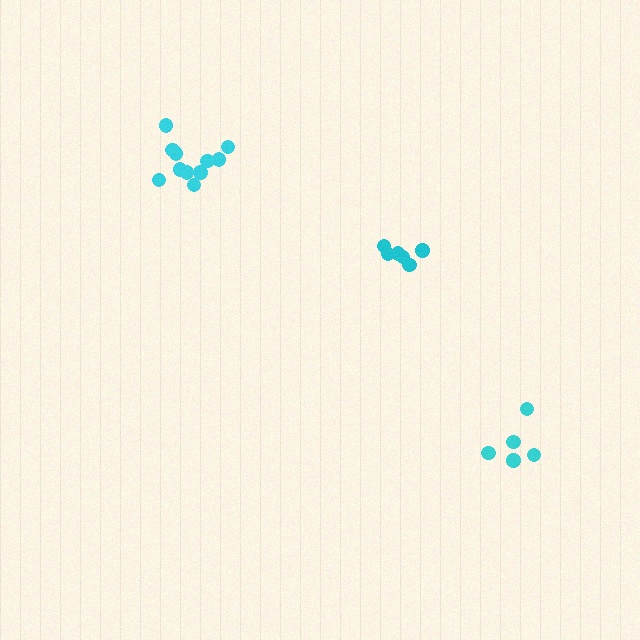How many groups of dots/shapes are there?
There are 3 groups.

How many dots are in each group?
Group 1: 5 dots, Group 2: 11 dots, Group 3: 6 dots (22 total).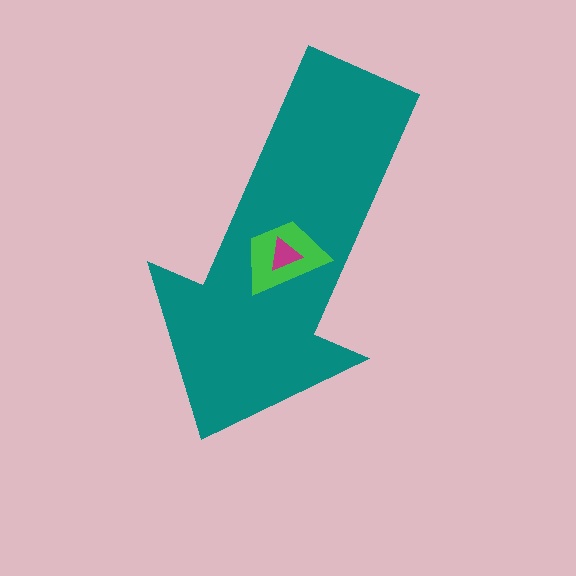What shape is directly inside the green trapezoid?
The magenta triangle.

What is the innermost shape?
The magenta triangle.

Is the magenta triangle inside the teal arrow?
Yes.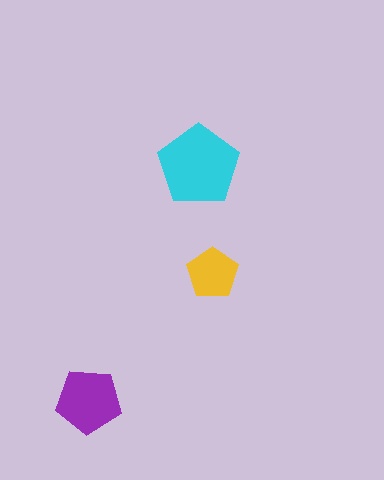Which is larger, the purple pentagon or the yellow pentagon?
The purple one.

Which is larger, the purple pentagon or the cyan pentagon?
The cyan one.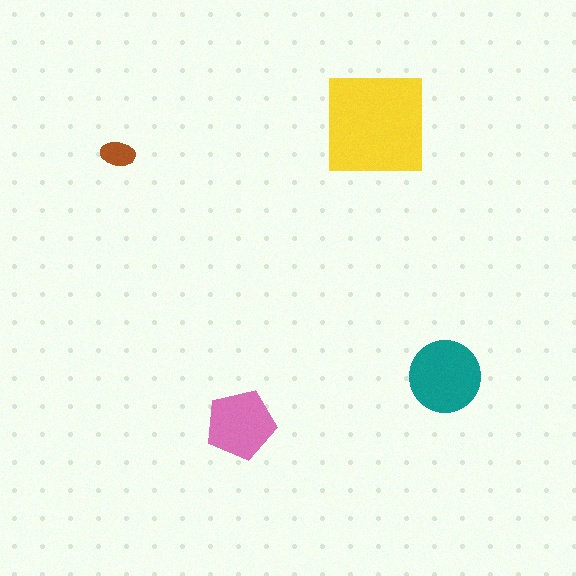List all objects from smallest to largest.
The brown ellipse, the pink pentagon, the teal circle, the yellow square.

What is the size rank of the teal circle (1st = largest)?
2nd.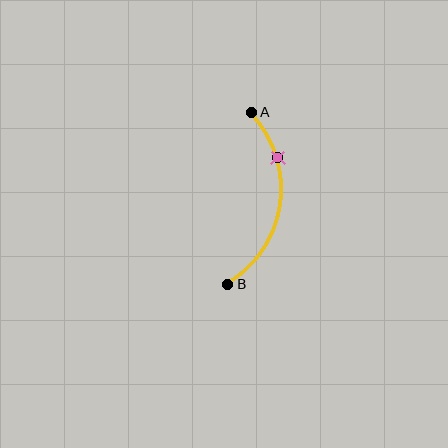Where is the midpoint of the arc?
The arc midpoint is the point on the curve farthest from the straight line joining A and B. It sits to the right of that line.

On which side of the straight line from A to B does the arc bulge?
The arc bulges to the right of the straight line connecting A and B.